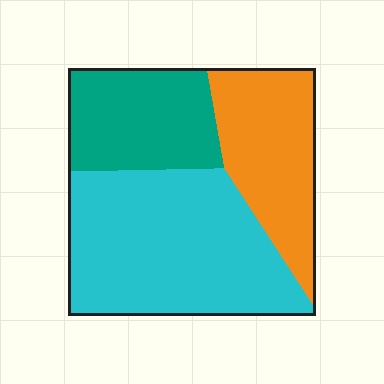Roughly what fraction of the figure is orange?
Orange takes up about one quarter (1/4) of the figure.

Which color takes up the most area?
Cyan, at roughly 50%.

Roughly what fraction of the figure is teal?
Teal covers about 25% of the figure.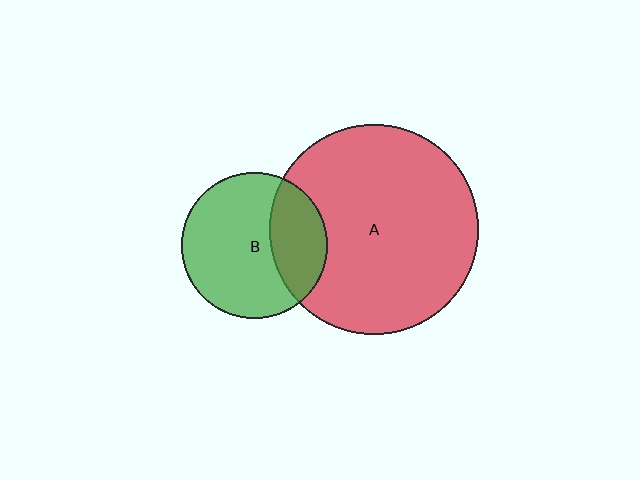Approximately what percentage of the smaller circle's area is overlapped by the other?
Approximately 30%.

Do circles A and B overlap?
Yes.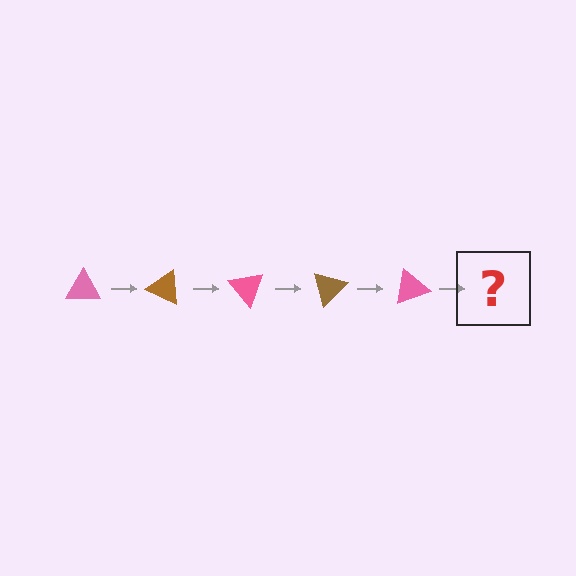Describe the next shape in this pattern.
It should be a brown triangle, rotated 125 degrees from the start.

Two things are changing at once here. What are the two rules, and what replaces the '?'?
The two rules are that it rotates 25 degrees each step and the color cycles through pink and brown. The '?' should be a brown triangle, rotated 125 degrees from the start.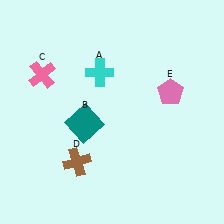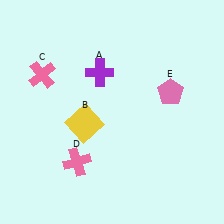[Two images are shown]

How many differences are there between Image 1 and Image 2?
There are 3 differences between the two images.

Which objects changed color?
A changed from cyan to purple. B changed from teal to yellow. D changed from brown to pink.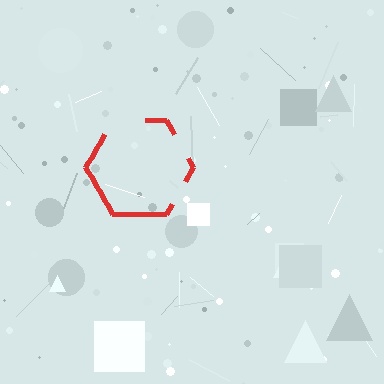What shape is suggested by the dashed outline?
The dashed outline suggests a hexagon.